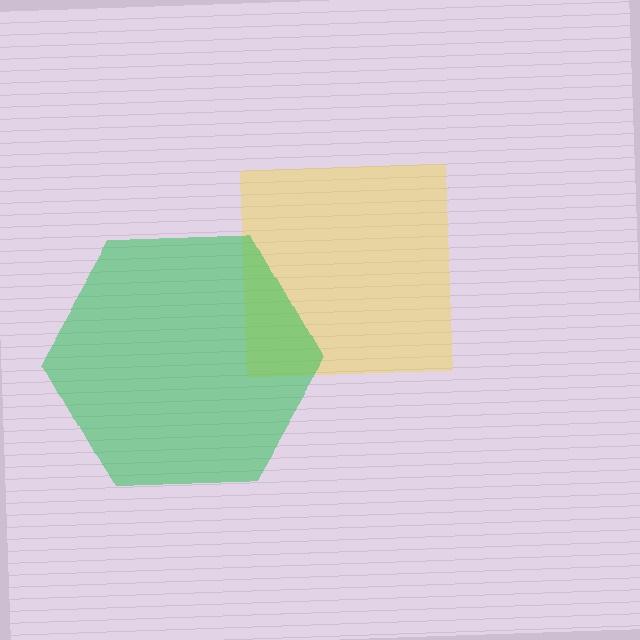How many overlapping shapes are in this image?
There are 2 overlapping shapes in the image.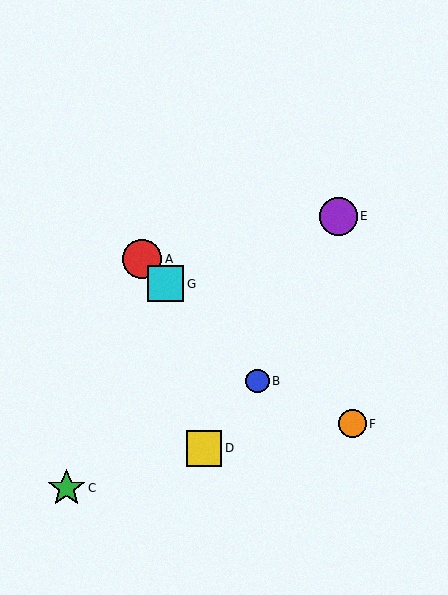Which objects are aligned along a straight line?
Objects A, B, G are aligned along a straight line.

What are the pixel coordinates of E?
Object E is at (338, 216).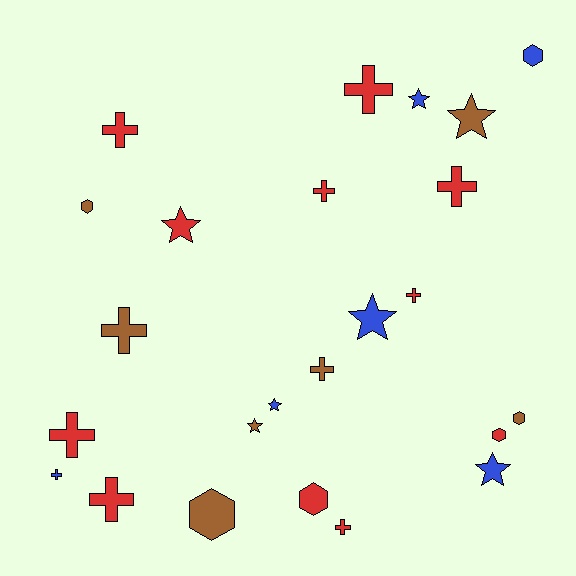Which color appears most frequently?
Red, with 11 objects.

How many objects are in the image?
There are 24 objects.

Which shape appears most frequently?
Cross, with 11 objects.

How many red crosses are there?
There are 8 red crosses.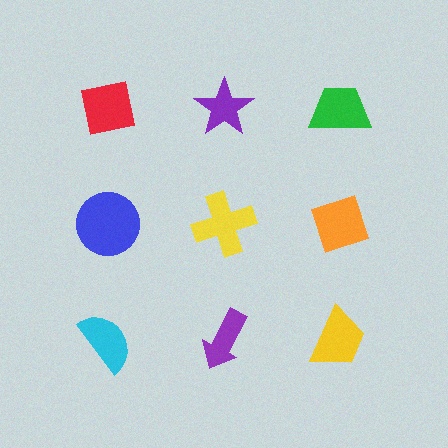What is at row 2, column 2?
A yellow cross.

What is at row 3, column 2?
A purple arrow.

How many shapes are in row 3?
3 shapes.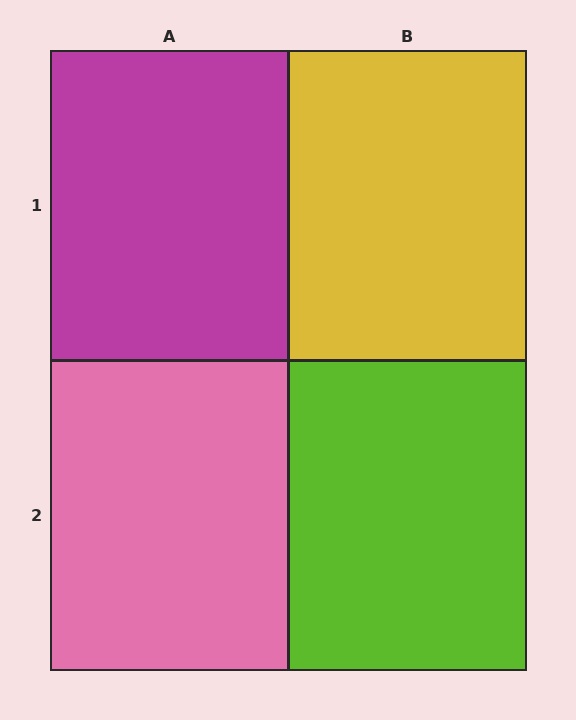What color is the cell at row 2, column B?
Lime.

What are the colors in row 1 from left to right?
Magenta, yellow.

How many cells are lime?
1 cell is lime.